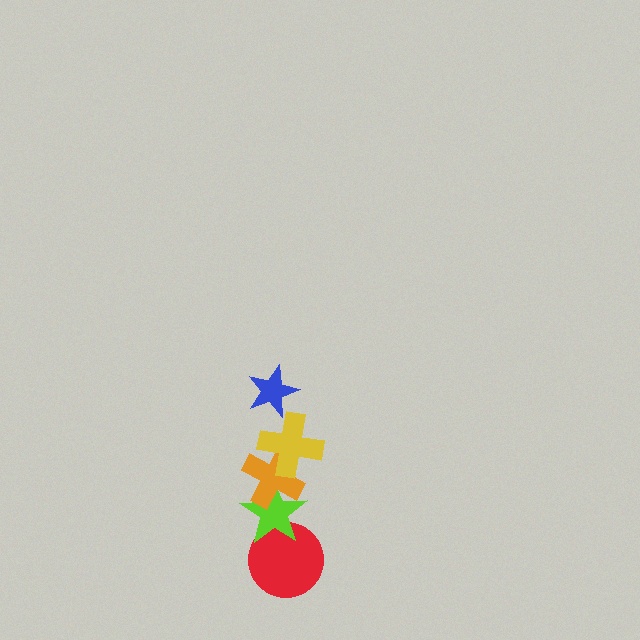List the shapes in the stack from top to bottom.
From top to bottom: the blue star, the yellow cross, the orange cross, the lime star, the red circle.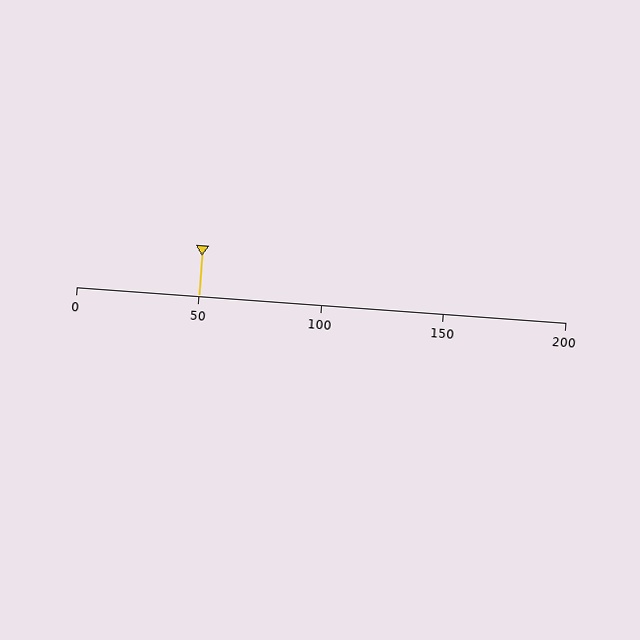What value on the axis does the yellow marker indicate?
The marker indicates approximately 50.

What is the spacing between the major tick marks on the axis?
The major ticks are spaced 50 apart.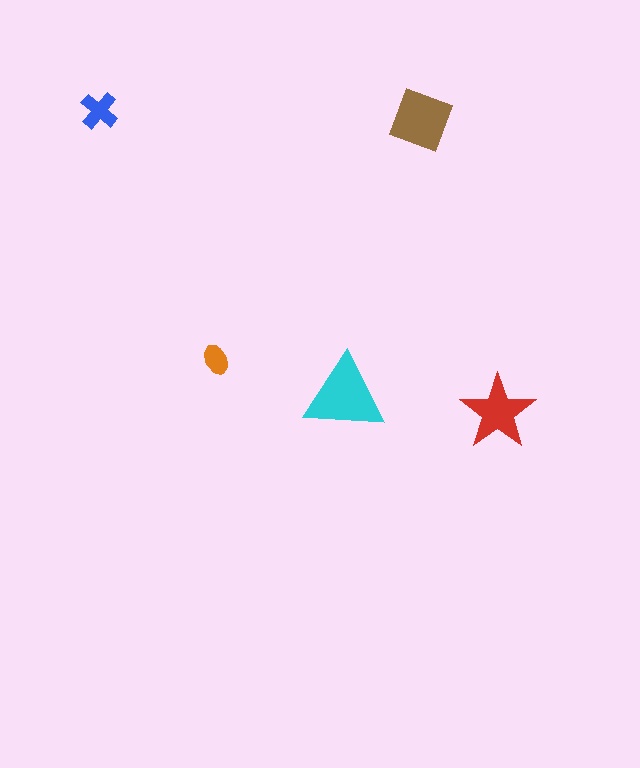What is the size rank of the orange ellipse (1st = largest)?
5th.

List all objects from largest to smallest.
The cyan triangle, the brown diamond, the red star, the blue cross, the orange ellipse.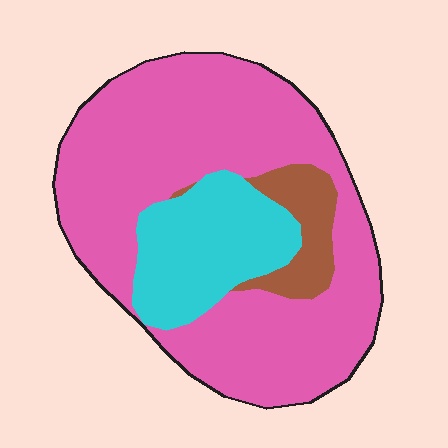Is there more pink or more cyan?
Pink.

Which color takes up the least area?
Brown, at roughly 10%.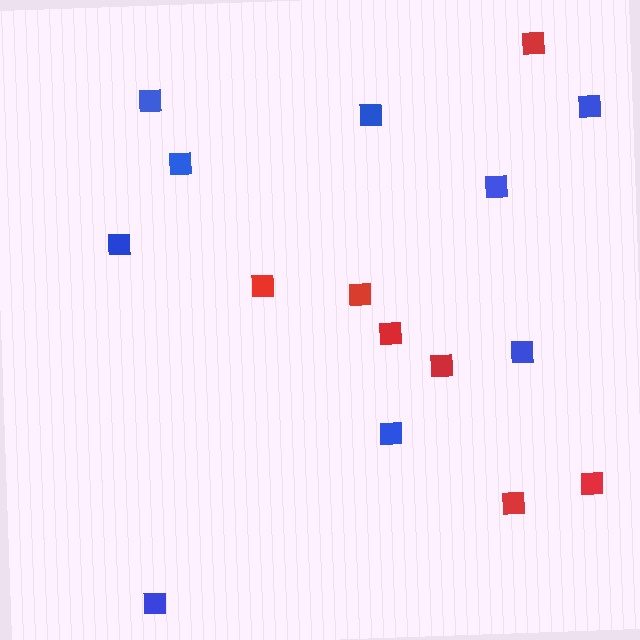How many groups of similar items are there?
There are 2 groups: one group of blue squares (9) and one group of red squares (7).